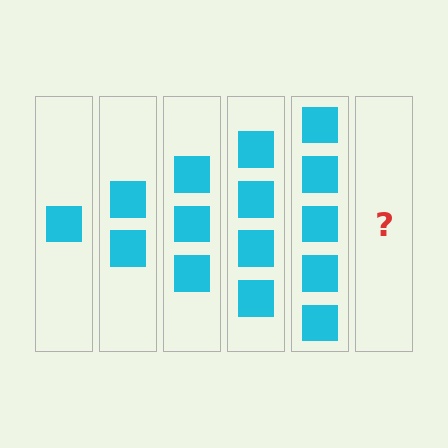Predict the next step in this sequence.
The next step is 6 squares.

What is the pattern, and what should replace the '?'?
The pattern is that each step adds one more square. The '?' should be 6 squares.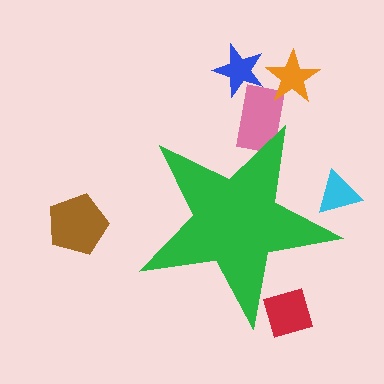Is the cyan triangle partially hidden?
Yes, the cyan triangle is partially hidden behind the green star.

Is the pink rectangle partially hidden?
Yes, the pink rectangle is partially hidden behind the green star.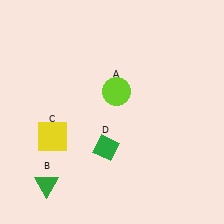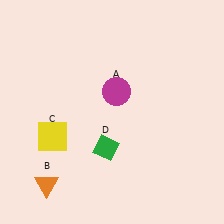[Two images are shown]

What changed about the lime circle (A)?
In Image 1, A is lime. In Image 2, it changed to magenta.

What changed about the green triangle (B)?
In Image 1, B is green. In Image 2, it changed to orange.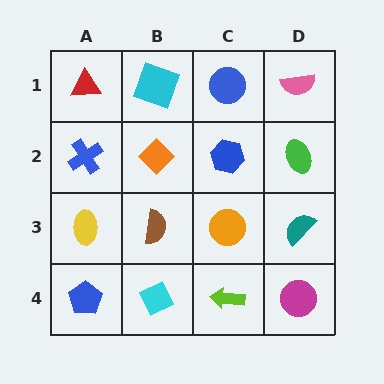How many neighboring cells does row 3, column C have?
4.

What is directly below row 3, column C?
A lime arrow.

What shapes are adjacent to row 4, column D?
A teal semicircle (row 3, column D), a lime arrow (row 4, column C).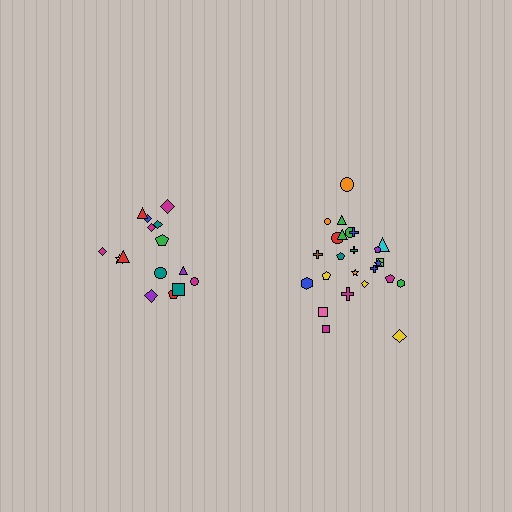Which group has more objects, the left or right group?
The right group.